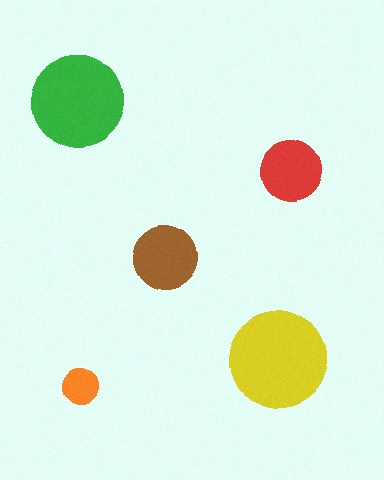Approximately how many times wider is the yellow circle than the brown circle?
About 1.5 times wider.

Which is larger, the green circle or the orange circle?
The green one.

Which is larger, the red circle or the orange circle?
The red one.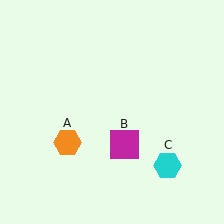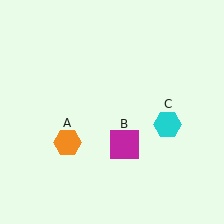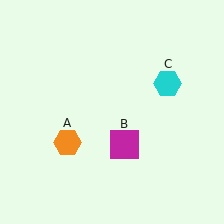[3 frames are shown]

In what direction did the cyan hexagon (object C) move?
The cyan hexagon (object C) moved up.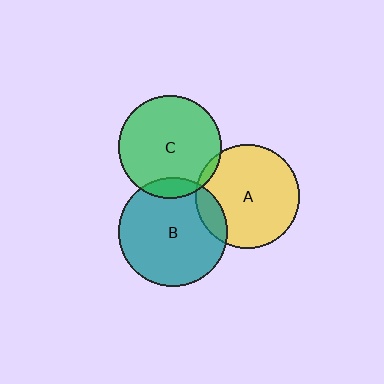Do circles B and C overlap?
Yes.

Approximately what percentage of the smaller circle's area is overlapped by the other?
Approximately 10%.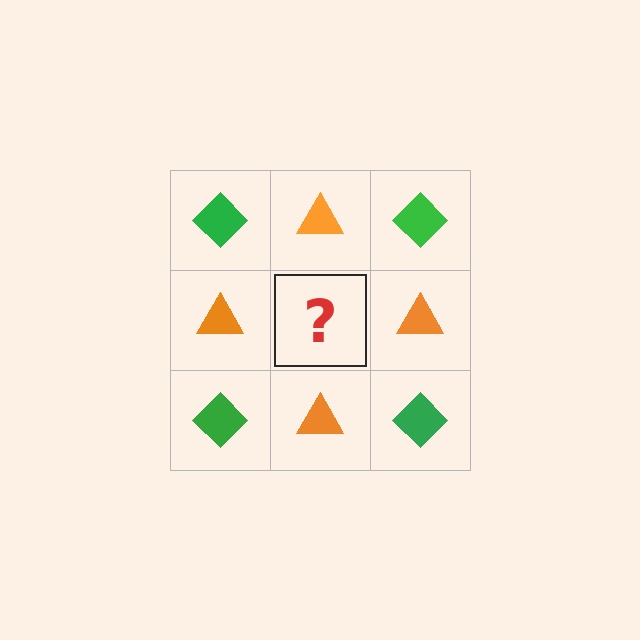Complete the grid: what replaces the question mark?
The question mark should be replaced with a green diamond.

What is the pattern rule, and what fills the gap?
The rule is that it alternates green diamond and orange triangle in a checkerboard pattern. The gap should be filled with a green diamond.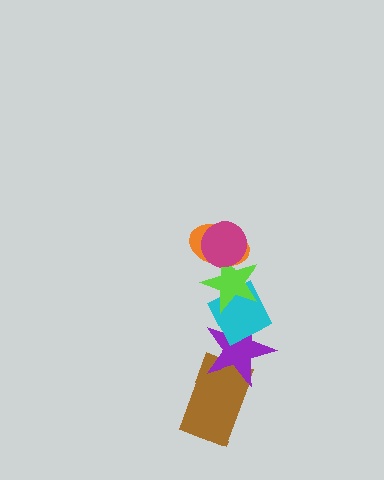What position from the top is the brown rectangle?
The brown rectangle is 6th from the top.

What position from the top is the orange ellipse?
The orange ellipse is 2nd from the top.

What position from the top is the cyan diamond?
The cyan diamond is 4th from the top.